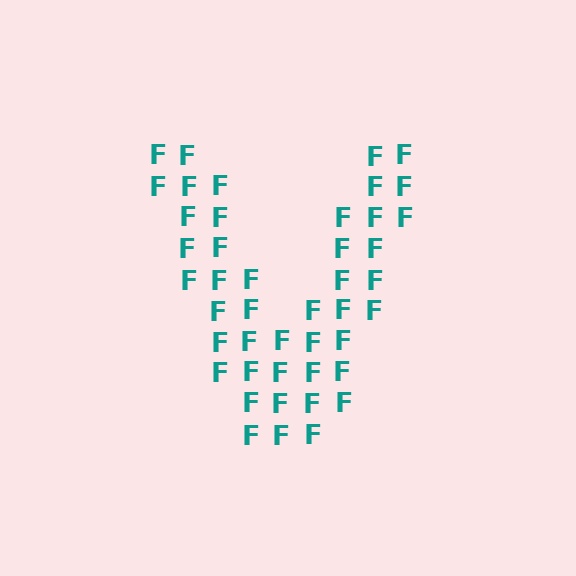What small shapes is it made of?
It is made of small letter F's.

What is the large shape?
The large shape is the letter V.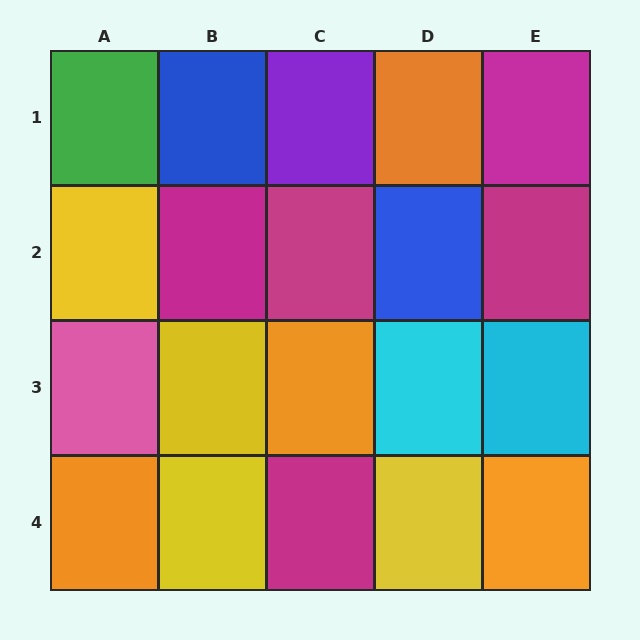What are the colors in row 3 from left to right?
Pink, yellow, orange, cyan, cyan.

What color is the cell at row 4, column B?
Yellow.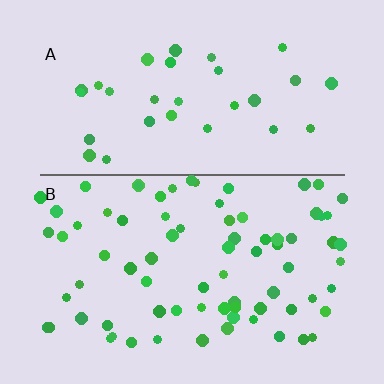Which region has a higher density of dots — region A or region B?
B (the bottom).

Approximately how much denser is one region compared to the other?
Approximately 2.4× — region B over region A.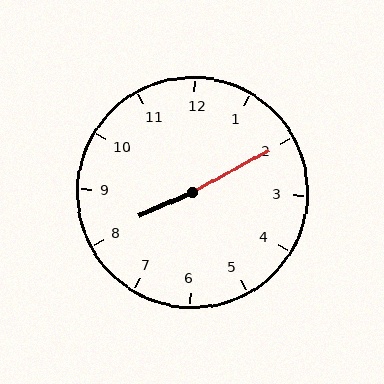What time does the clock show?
8:10.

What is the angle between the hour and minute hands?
Approximately 175 degrees.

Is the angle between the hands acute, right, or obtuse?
It is obtuse.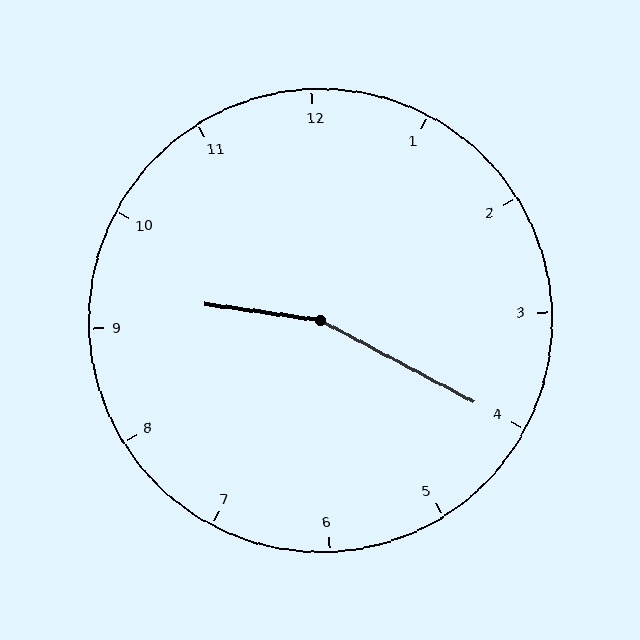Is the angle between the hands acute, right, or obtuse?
It is obtuse.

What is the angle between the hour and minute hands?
Approximately 160 degrees.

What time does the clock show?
9:20.